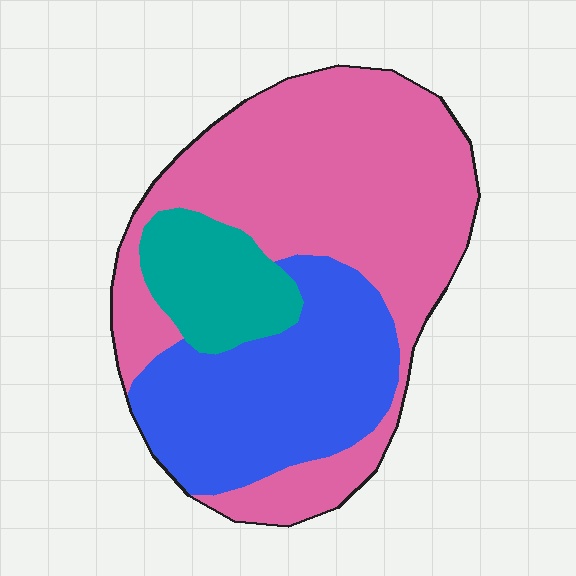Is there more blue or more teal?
Blue.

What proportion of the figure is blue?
Blue covers roughly 30% of the figure.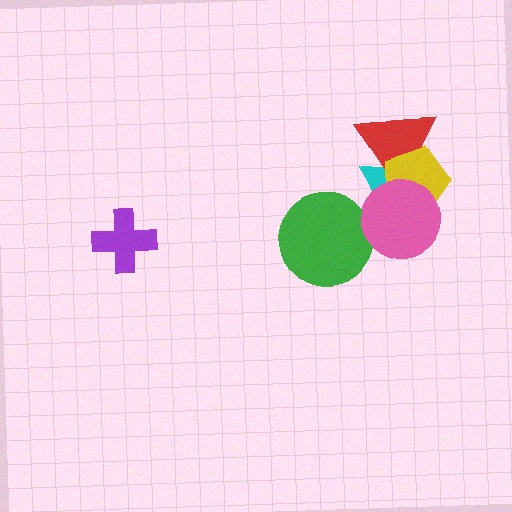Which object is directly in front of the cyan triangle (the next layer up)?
The red triangle is directly in front of the cyan triangle.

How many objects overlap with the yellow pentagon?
3 objects overlap with the yellow pentagon.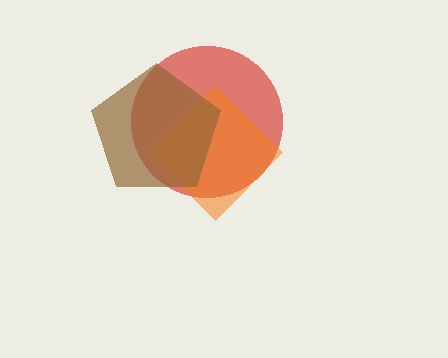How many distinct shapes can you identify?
There are 3 distinct shapes: a red circle, an orange diamond, a brown pentagon.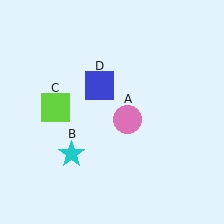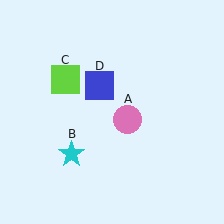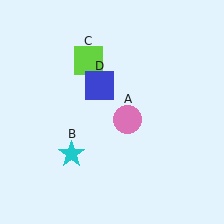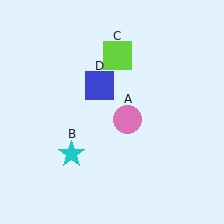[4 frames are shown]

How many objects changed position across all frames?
1 object changed position: lime square (object C).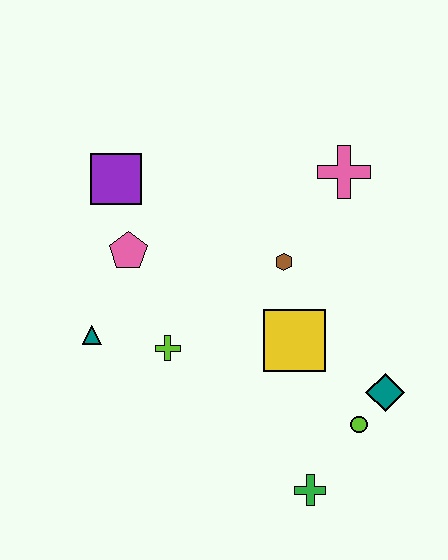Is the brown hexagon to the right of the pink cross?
No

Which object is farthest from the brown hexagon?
The green cross is farthest from the brown hexagon.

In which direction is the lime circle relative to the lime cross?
The lime circle is to the right of the lime cross.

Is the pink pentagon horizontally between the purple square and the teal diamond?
Yes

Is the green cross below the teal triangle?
Yes